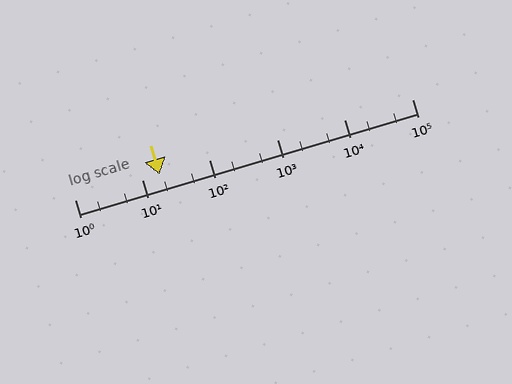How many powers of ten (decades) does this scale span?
The scale spans 5 decades, from 1 to 100000.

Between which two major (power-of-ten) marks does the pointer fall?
The pointer is between 10 and 100.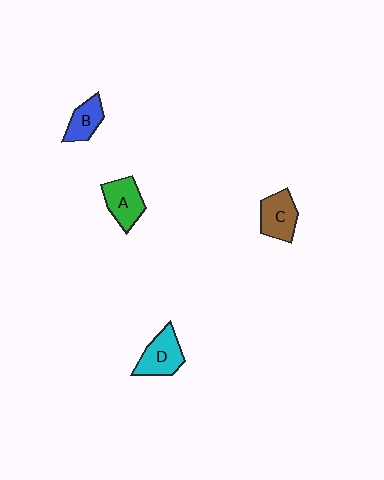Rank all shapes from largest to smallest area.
From largest to smallest: D (cyan), C (brown), A (green), B (blue).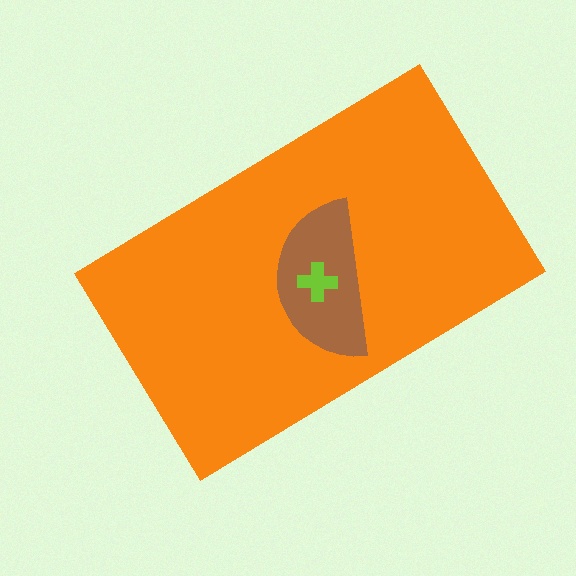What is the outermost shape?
The orange rectangle.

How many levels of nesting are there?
3.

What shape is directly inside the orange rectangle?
The brown semicircle.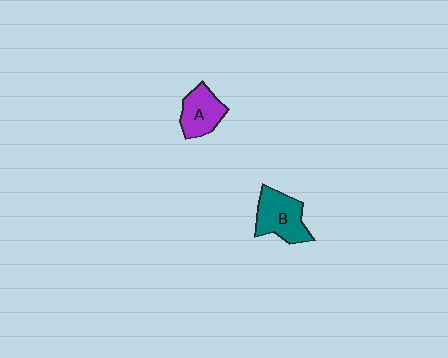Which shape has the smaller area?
Shape A (purple).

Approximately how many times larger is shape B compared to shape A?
Approximately 1.2 times.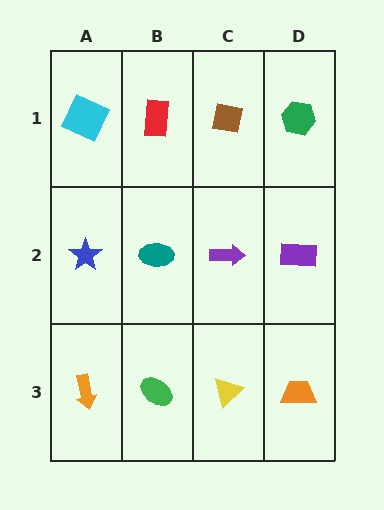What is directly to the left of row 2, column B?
A blue star.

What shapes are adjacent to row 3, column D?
A purple rectangle (row 2, column D), a yellow triangle (row 3, column C).